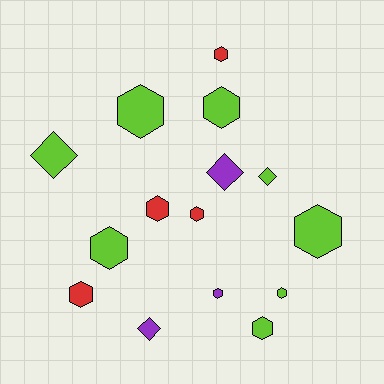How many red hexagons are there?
There are 4 red hexagons.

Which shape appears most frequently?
Hexagon, with 11 objects.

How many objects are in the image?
There are 15 objects.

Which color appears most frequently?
Lime, with 8 objects.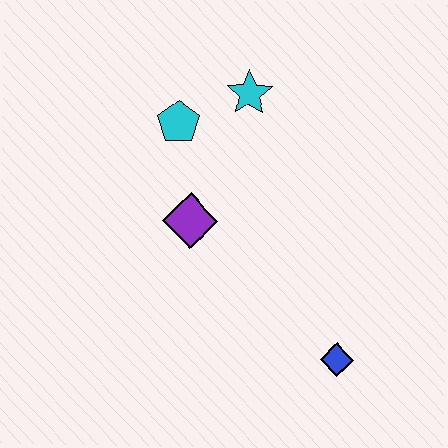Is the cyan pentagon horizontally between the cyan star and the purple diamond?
No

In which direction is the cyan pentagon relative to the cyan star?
The cyan pentagon is to the left of the cyan star.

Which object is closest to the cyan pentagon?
The cyan star is closest to the cyan pentagon.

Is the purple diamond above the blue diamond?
Yes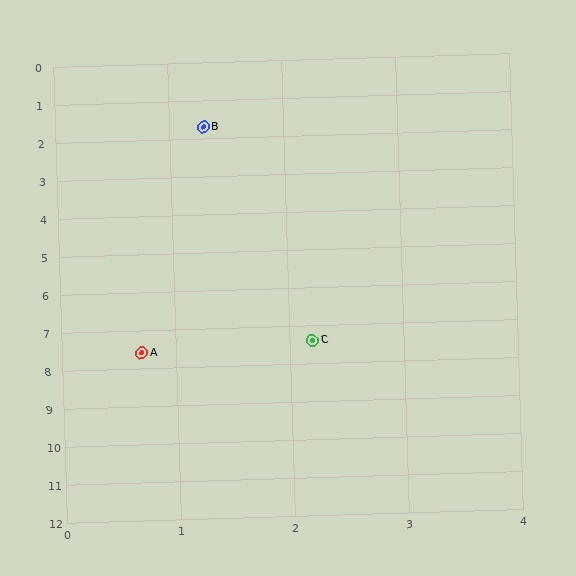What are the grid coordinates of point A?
Point A is at approximately (0.7, 7.6).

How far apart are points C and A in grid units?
Points C and A are about 1.5 grid units apart.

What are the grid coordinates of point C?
Point C is at approximately (2.2, 7.4).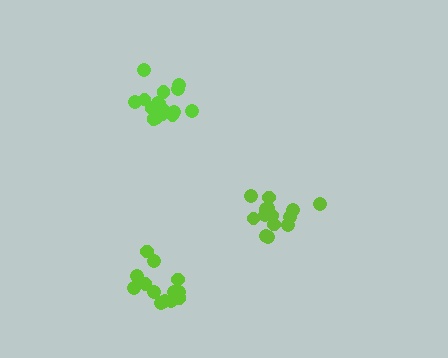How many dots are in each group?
Group 1: 14 dots, Group 2: 16 dots, Group 3: 14 dots (44 total).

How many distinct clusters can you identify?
There are 3 distinct clusters.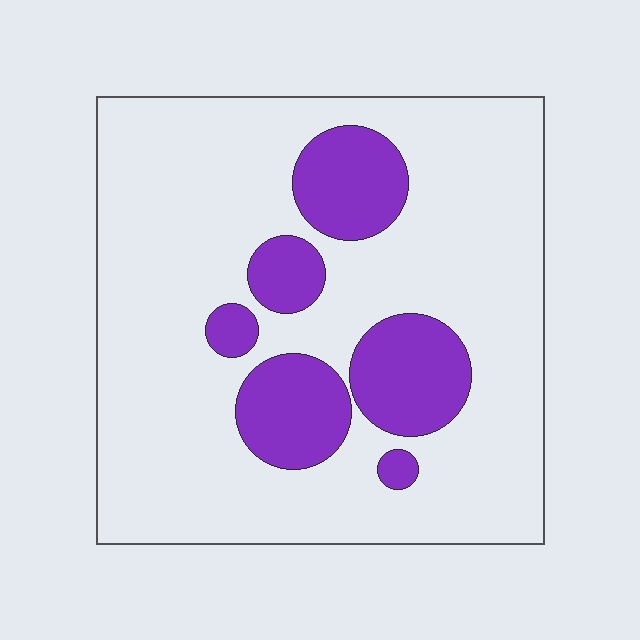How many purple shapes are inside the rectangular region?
6.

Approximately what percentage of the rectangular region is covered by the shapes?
Approximately 20%.